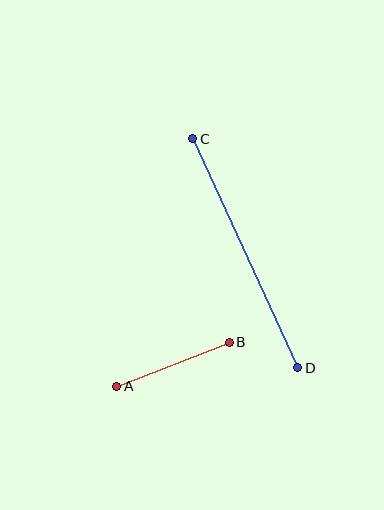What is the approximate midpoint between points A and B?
The midpoint is at approximately (173, 364) pixels.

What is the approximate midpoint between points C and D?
The midpoint is at approximately (245, 253) pixels.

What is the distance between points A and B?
The distance is approximately 121 pixels.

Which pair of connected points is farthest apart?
Points C and D are farthest apart.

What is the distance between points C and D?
The distance is approximately 252 pixels.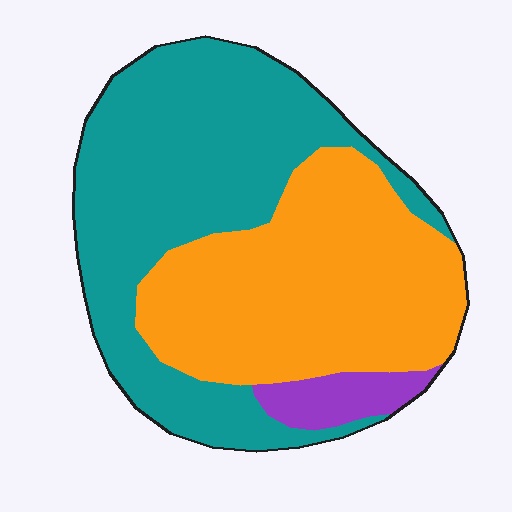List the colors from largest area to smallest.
From largest to smallest: teal, orange, purple.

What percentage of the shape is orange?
Orange takes up about two fifths (2/5) of the shape.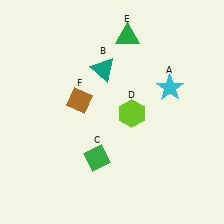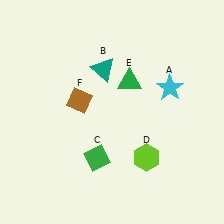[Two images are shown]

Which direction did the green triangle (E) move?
The green triangle (E) moved down.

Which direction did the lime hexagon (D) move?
The lime hexagon (D) moved down.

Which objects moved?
The objects that moved are: the lime hexagon (D), the green triangle (E).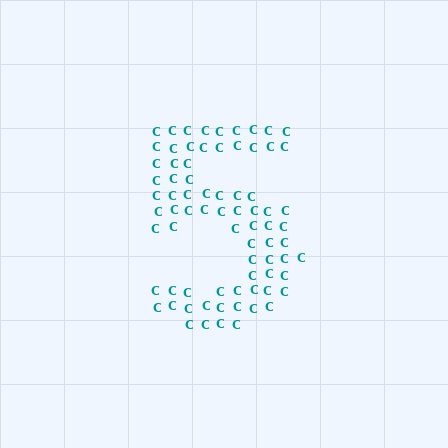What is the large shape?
The large shape is the digit 5.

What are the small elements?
The small elements are letter C's.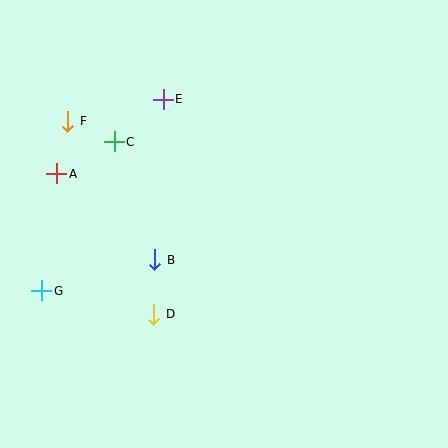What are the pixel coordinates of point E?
Point E is at (163, 99).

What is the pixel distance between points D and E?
The distance between D and E is 215 pixels.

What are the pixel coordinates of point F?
Point F is at (68, 121).